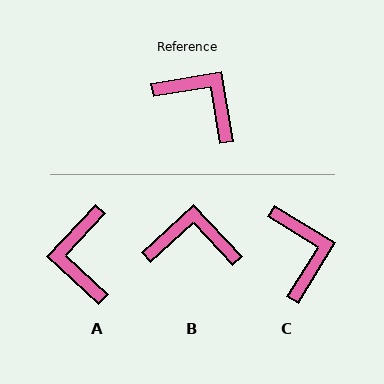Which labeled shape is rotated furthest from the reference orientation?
A, about 127 degrees away.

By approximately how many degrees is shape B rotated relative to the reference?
Approximately 33 degrees counter-clockwise.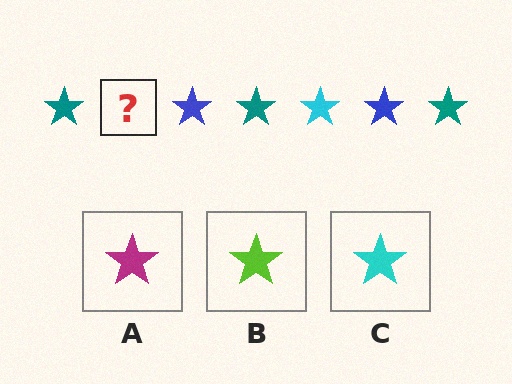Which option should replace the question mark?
Option C.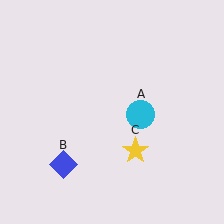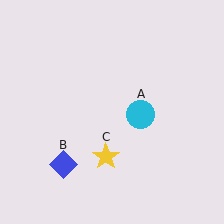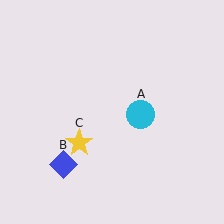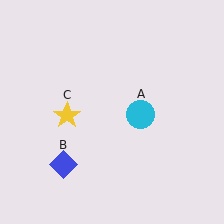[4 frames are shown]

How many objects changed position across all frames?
1 object changed position: yellow star (object C).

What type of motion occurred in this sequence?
The yellow star (object C) rotated clockwise around the center of the scene.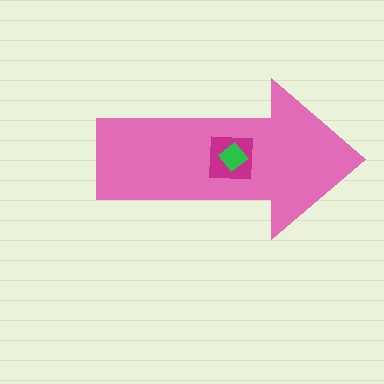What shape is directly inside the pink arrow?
The magenta square.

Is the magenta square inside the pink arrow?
Yes.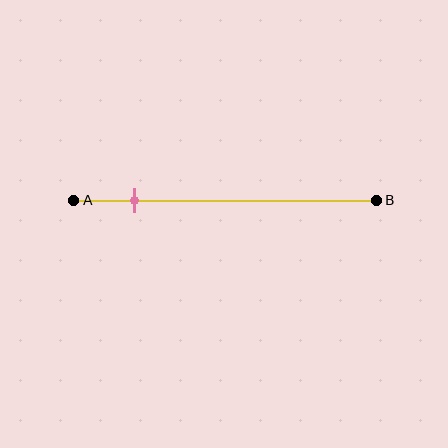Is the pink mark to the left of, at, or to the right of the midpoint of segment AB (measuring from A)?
The pink mark is to the left of the midpoint of segment AB.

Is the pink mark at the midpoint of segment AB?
No, the mark is at about 20% from A, not at the 50% midpoint.